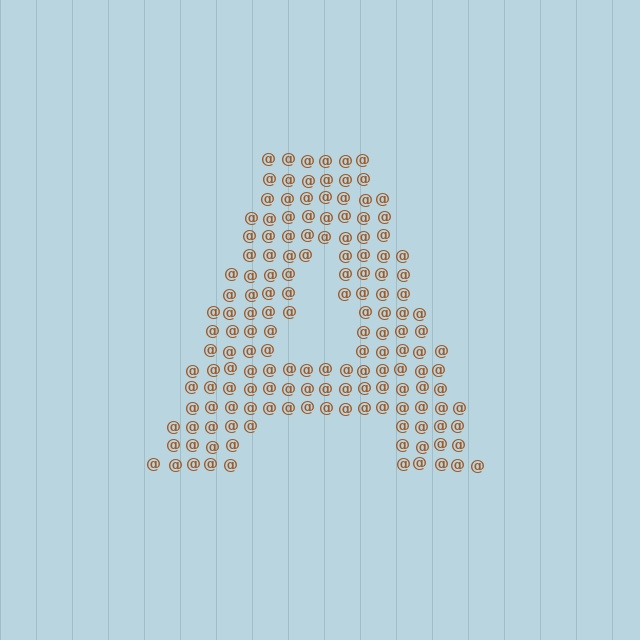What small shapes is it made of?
It is made of small at signs.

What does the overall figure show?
The overall figure shows the letter A.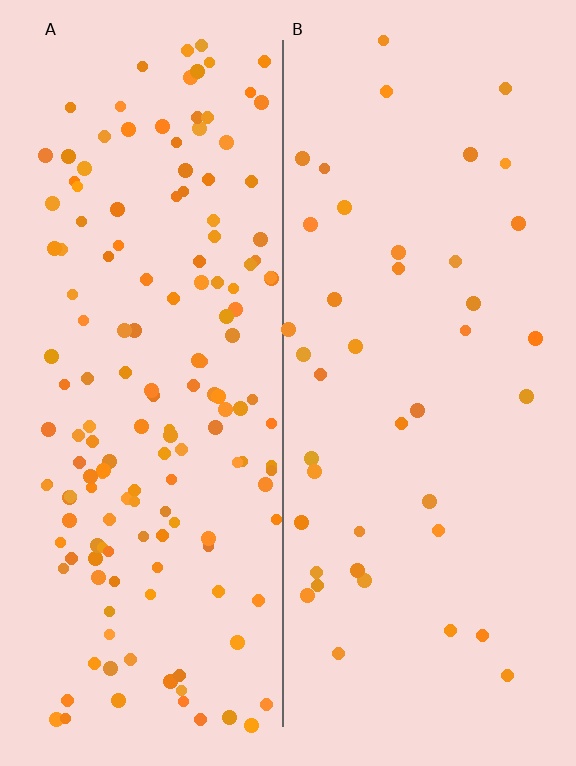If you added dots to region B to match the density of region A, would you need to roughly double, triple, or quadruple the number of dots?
Approximately quadruple.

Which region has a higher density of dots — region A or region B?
A (the left).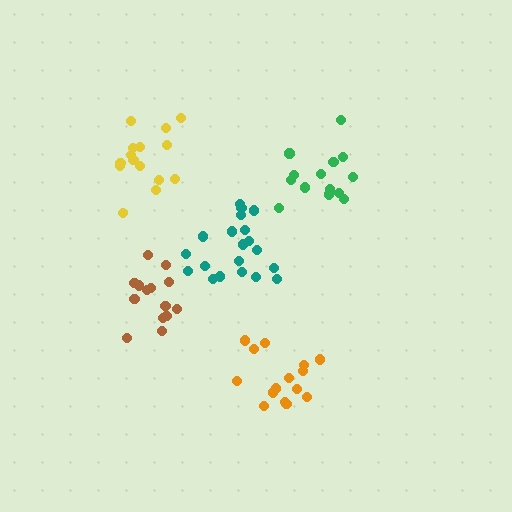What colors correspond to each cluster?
The clusters are colored: green, yellow, brown, teal, orange.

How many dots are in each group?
Group 1: 14 dots, Group 2: 16 dots, Group 3: 14 dots, Group 4: 20 dots, Group 5: 15 dots (79 total).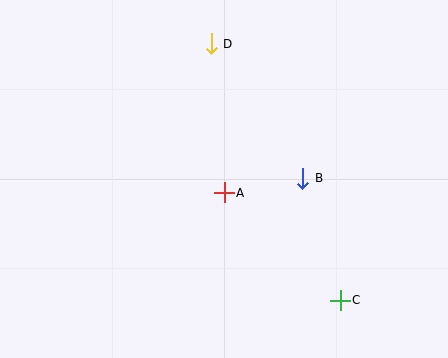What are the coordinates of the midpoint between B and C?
The midpoint between B and C is at (322, 239).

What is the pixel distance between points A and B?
The distance between A and B is 80 pixels.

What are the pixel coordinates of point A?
Point A is at (224, 193).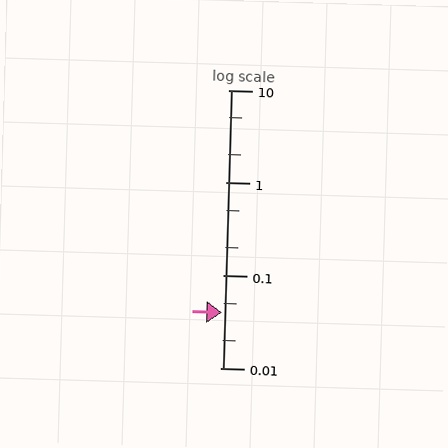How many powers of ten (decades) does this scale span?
The scale spans 3 decades, from 0.01 to 10.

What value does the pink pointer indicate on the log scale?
The pointer indicates approximately 0.04.